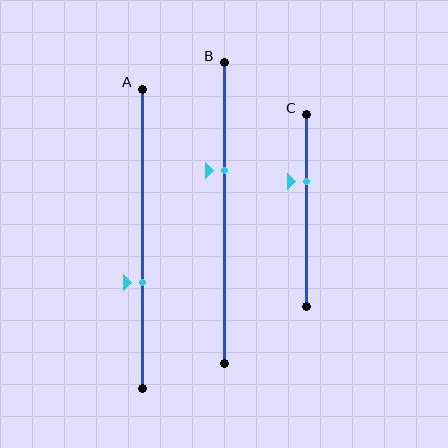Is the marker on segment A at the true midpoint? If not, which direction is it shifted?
No, the marker on segment A is shifted downward by about 15% of the segment length.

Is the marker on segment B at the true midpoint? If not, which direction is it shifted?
No, the marker on segment B is shifted upward by about 14% of the segment length.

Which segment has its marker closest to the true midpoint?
Segment B has its marker closest to the true midpoint.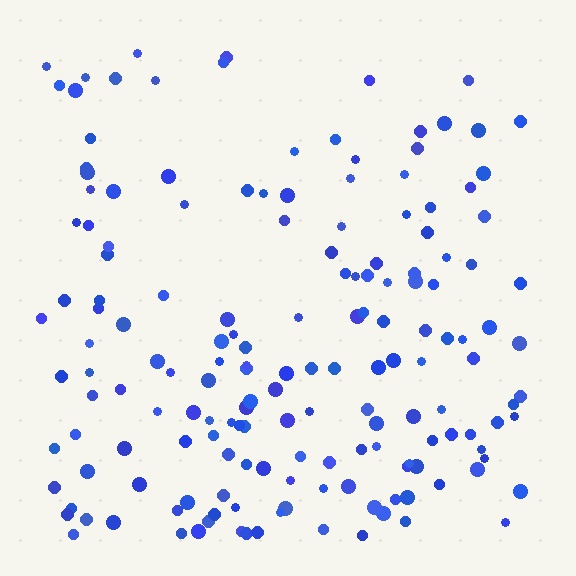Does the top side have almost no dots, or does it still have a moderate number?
Still a moderate number, just noticeably fewer than the bottom.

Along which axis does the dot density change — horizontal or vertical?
Vertical.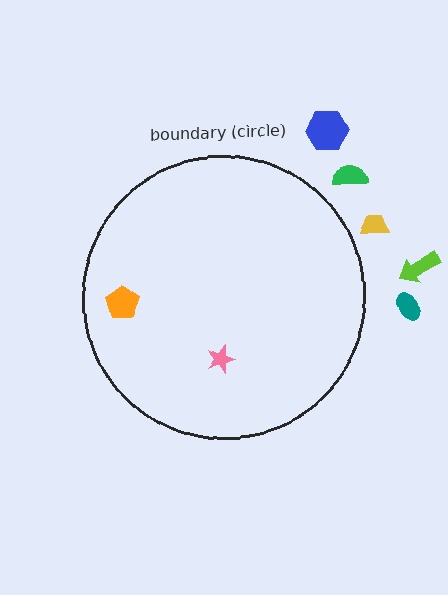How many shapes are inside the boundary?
2 inside, 5 outside.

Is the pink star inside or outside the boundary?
Inside.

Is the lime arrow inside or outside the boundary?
Outside.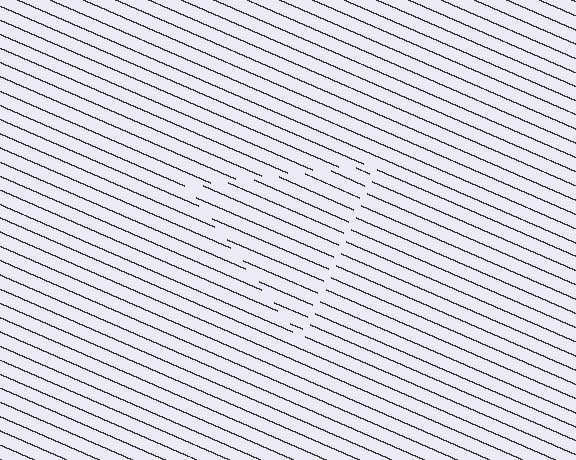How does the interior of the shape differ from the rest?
The interior of the shape contains the same grating, shifted by half a period — the contour is defined by the phase discontinuity where line-ends from the inner and outer gratings abut.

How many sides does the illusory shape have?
3 sides — the line-ends trace a triangle.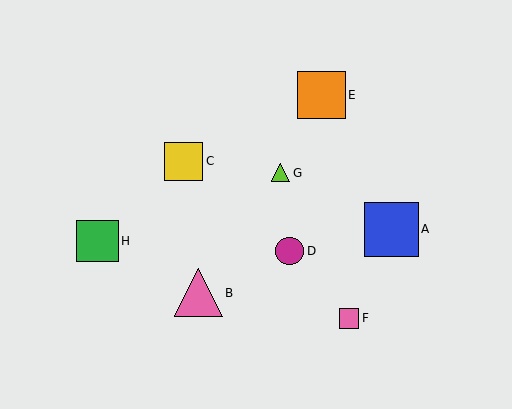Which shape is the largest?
The blue square (labeled A) is the largest.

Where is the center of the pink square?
The center of the pink square is at (349, 318).